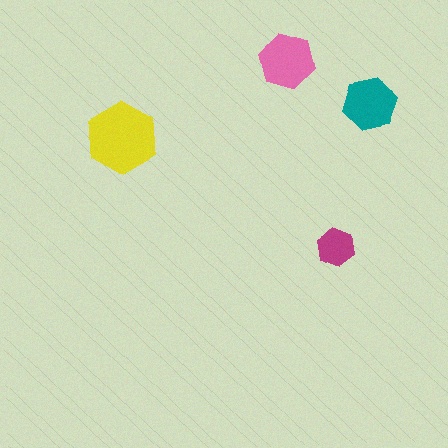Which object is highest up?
The pink hexagon is topmost.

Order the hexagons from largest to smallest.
the yellow one, the pink one, the teal one, the magenta one.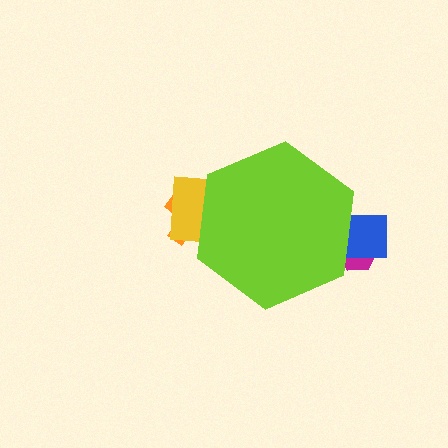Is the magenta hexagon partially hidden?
Yes, the magenta hexagon is partially hidden behind the lime hexagon.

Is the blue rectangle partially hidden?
Yes, the blue rectangle is partially hidden behind the lime hexagon.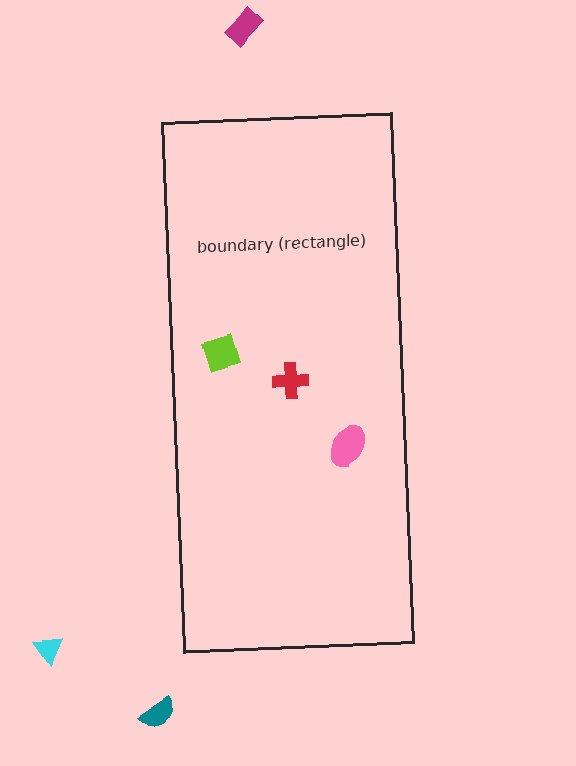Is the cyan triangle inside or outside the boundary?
Outside.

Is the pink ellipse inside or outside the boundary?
Inside.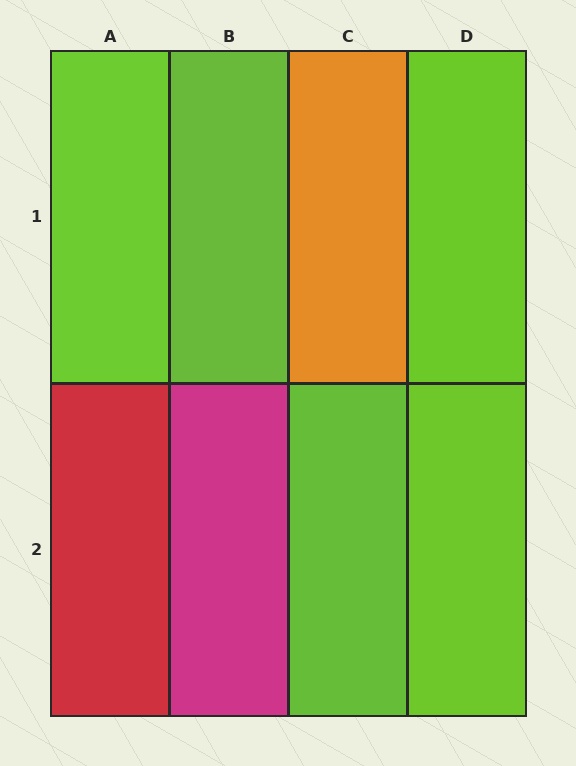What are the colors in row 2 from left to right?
Red, magenta, lime, lime.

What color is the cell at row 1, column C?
Orange.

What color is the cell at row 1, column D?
Lime.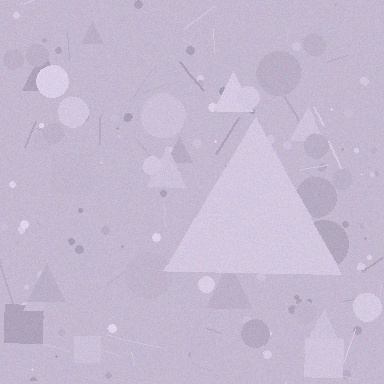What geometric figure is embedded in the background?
A triangle is embedded in the background.